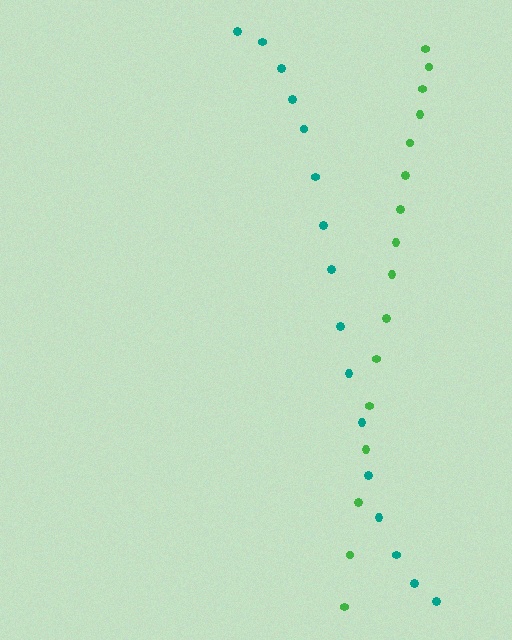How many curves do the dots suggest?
There are 2 distinct paths.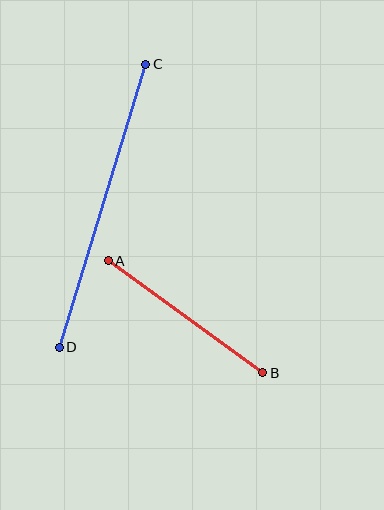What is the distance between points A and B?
The distance is approximately 191 pixels.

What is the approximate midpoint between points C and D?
The midpoint is at approximately (103, 206) pixels.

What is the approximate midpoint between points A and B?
The midpoint is at approximately (186, 317) pixels.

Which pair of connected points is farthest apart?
Points C and D are farthest apart.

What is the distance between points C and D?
The distance is approximately 296 pixels.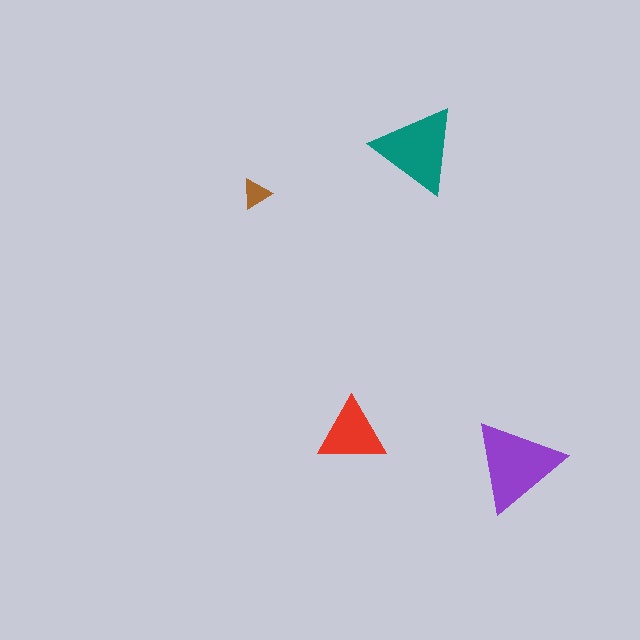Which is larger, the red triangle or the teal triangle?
The teal one.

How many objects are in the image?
There are 4 objects in the image.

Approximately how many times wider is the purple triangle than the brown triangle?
About 3 times wider.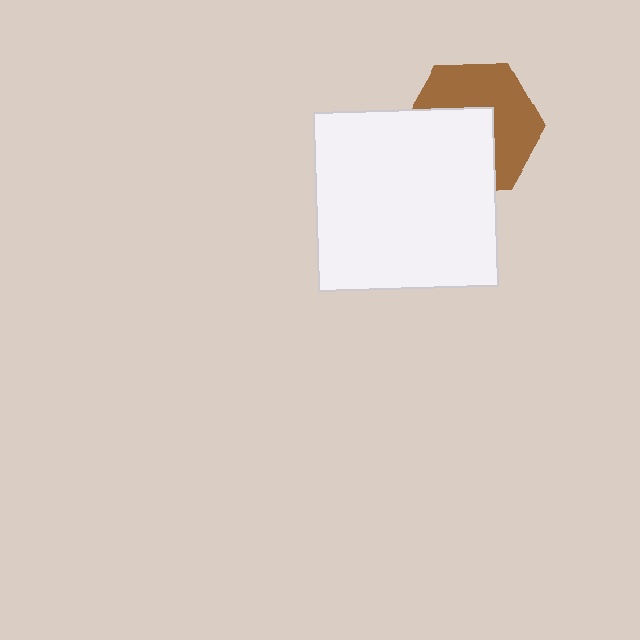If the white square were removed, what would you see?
You would see the complete brown hexagon.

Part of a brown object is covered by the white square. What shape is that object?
It is a hexagon.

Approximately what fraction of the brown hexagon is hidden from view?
Roughly 48% of the brown hexagon is hidden behind the white square.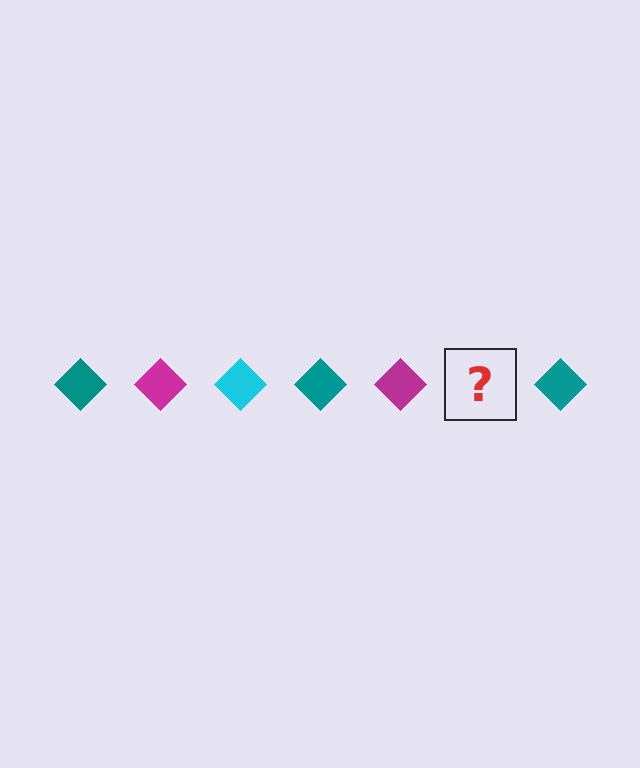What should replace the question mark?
The question mark should be replaced with a cyan diamond.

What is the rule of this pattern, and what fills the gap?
The rule is that the pattern cycles through teal, magenta, cyan diamonds. The gap should be filled with a cyan diamond.